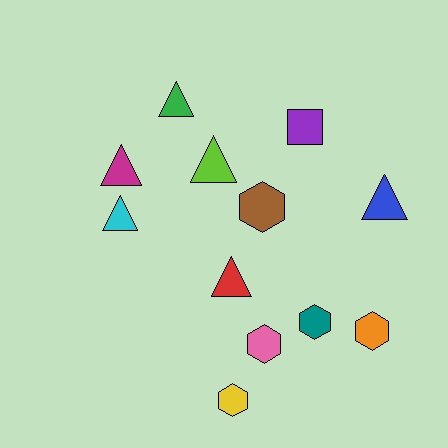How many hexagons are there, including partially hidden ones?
There are 5 hexagons.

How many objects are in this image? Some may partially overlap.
There are 12 objects.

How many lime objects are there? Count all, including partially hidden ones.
There is 1 lime object.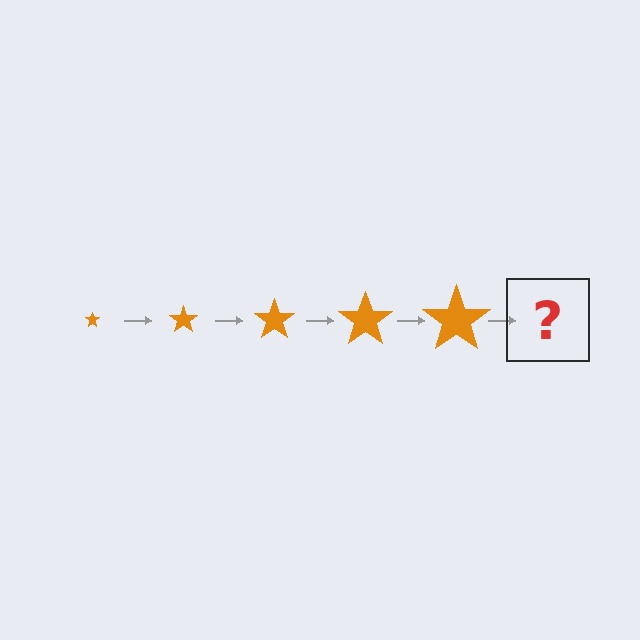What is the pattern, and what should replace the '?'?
The pattern is that the star gets progressively larger each step. The '?' should be an orange star, larger than the previous one.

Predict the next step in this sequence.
The next step is an orange star, larger than the previous one.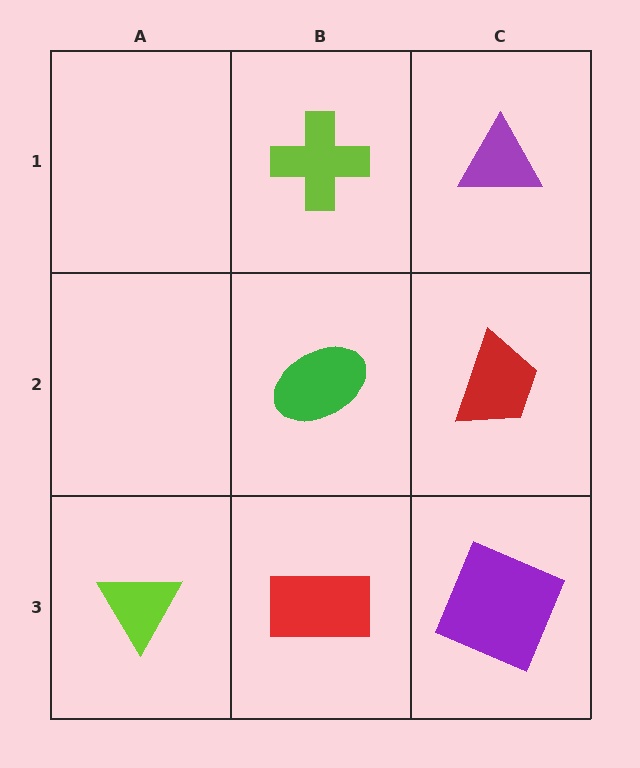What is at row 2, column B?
A green ellipse.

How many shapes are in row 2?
2 shapes.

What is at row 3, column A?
A lime triangle.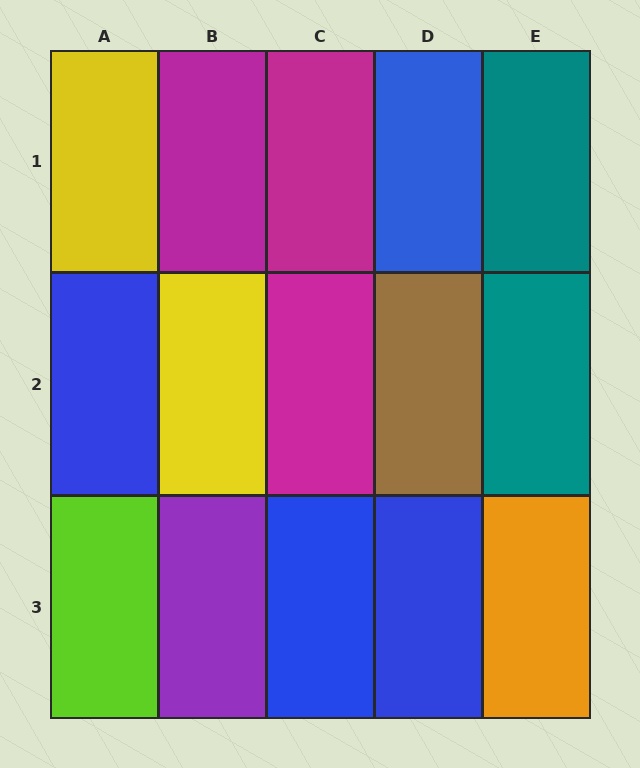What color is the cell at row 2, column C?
Magenta.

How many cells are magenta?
3 cells are magenta.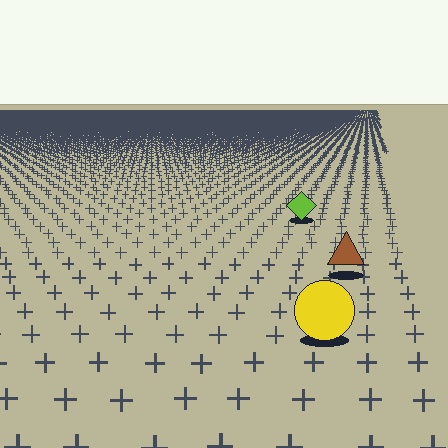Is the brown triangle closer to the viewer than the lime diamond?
Yes. The brown triangle is closer — you can tell from the texture gradient: the ground texture is coarser near it.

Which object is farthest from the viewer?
The lime diamond is farthest from the viewer. It appears smaller and the ground texture around it is denser.